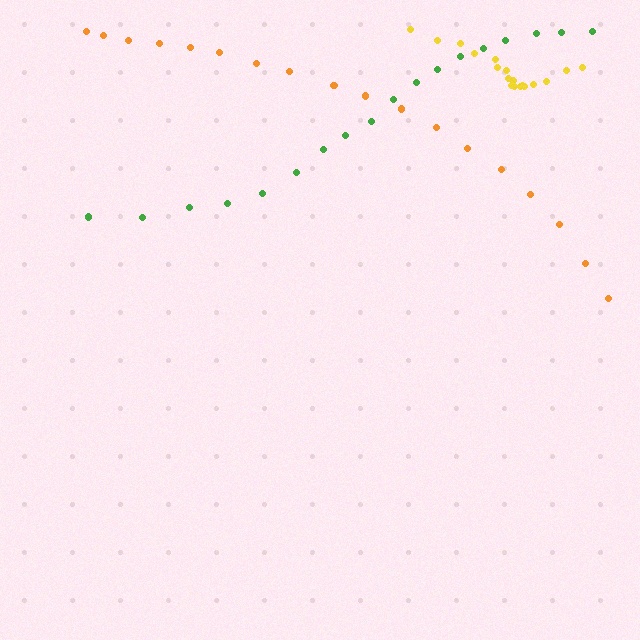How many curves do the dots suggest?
There are 3 distinct paths.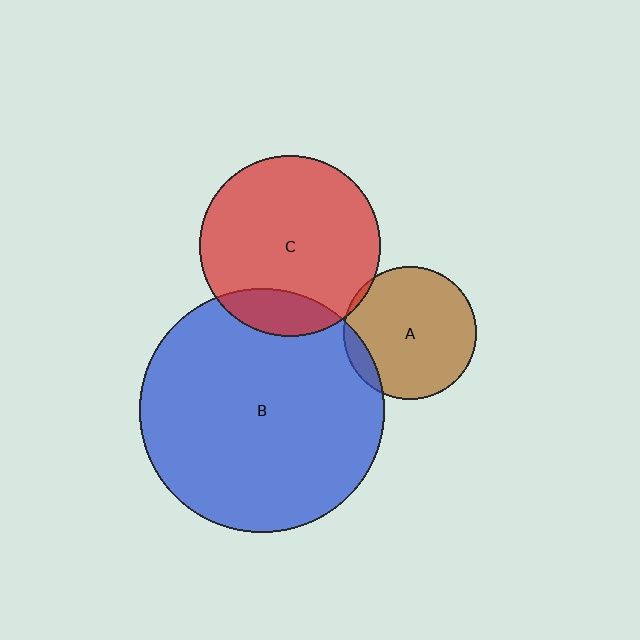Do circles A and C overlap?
Yes.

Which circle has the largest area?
Circle B (blue).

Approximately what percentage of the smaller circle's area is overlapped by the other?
Approximately 5%.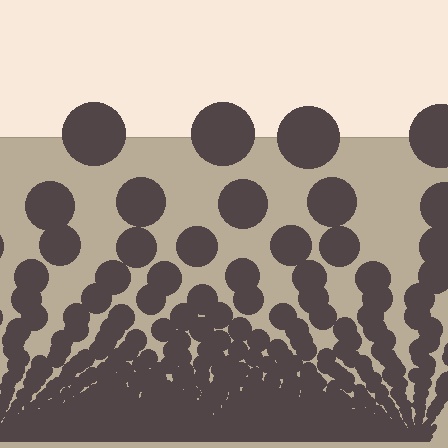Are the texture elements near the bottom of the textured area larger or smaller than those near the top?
Smaller. The gradient is inverted — elements near the bottom are smaller and denser.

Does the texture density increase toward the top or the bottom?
Density increases toward the bottom.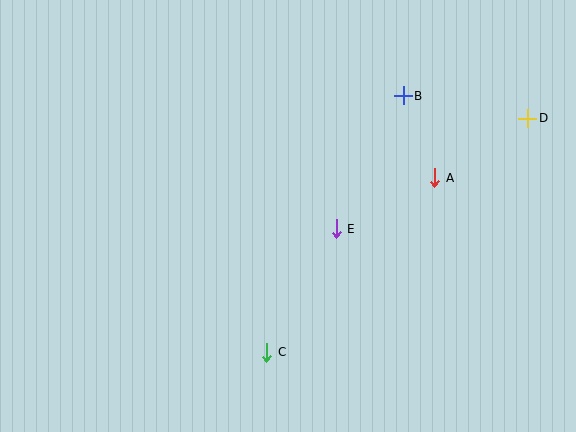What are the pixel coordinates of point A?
Point A is at (435, 178).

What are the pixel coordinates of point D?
Point D is at (528, 118).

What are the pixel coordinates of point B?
Point B is at (403, 96).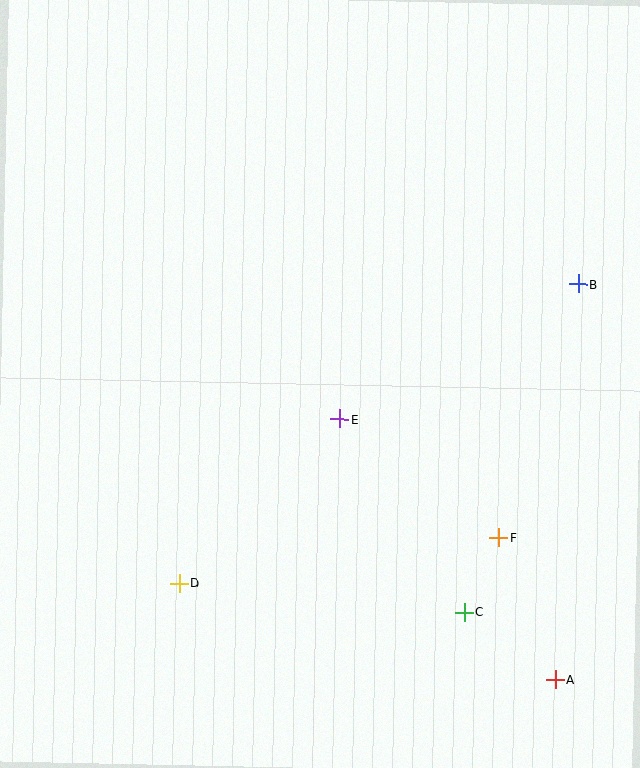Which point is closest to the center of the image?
Point E at (340, 419) is closest to the center.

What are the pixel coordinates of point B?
Point B is at (579, 284).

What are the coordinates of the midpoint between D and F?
The midpoint between D and F is at (339, 560).